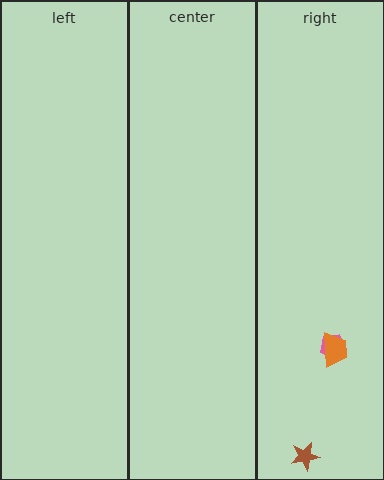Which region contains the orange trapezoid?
The right region.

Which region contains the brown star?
The right region.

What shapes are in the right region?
The brown star, the pink pentagon, the orange trapezoid.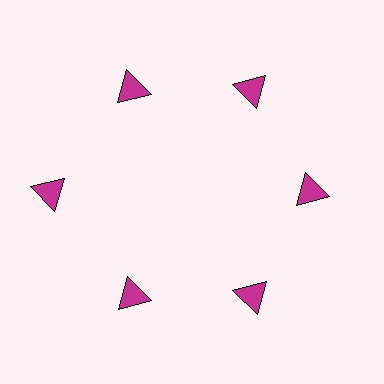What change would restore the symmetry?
The symmetry would be restored by moving it inward, back onto the ring so that all 6 triangles sit at equal angles and equal distance from the center.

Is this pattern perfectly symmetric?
No. The 6 magenta triangles are arranged in a ring, but one element near the 9 o'clock position is pushed outward from the center, breaking the 6-fold rotational symmetry.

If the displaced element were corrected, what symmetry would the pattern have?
It would have 6-fold rotational symmetry — the pattern would map onto itself every 60 degrees.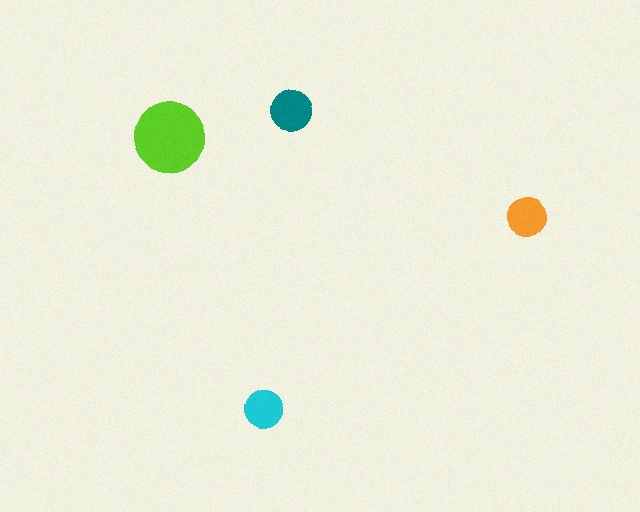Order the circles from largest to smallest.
the lime one, the teal one, the orange one, the cyan one.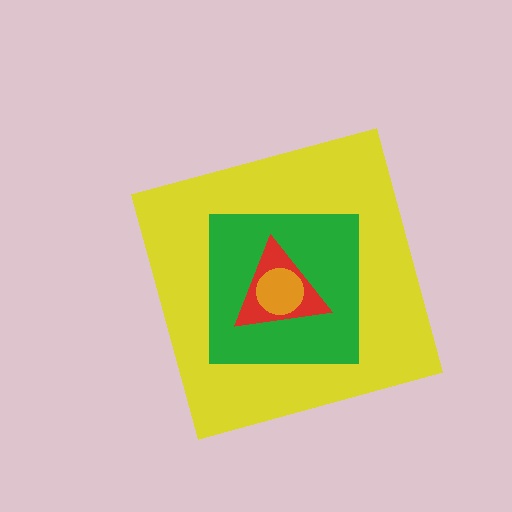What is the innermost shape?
The orange circle.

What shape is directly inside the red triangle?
The orange circle.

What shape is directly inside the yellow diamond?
The green square.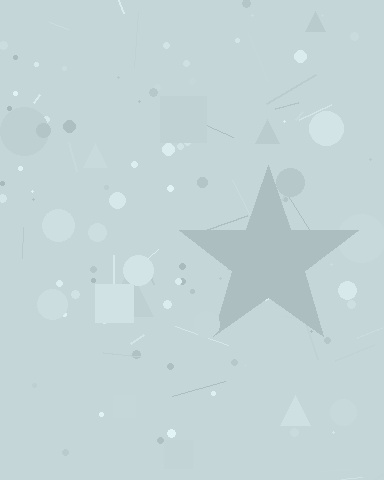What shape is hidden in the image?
A star is hidden in the image.